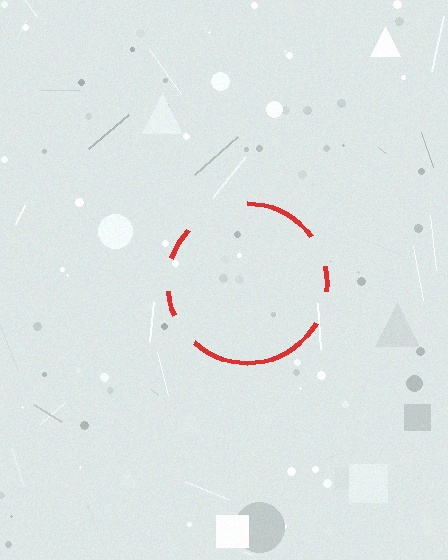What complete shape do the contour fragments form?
The contour fragments form a circle.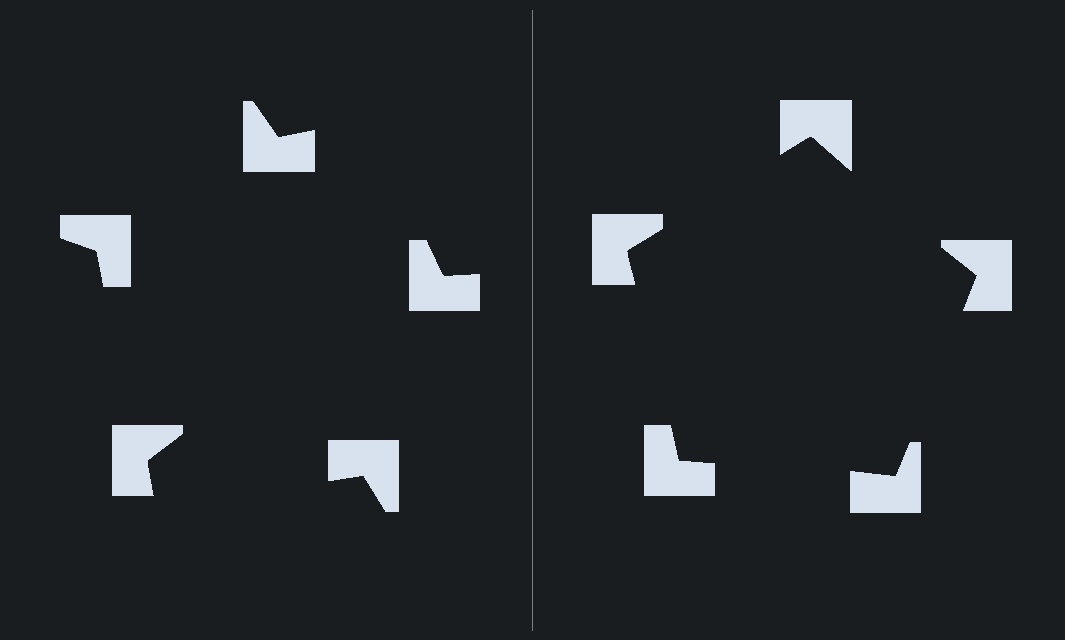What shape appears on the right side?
An illusory pentagon.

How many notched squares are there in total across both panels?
10 — 5 on each side.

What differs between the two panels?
The notched squares are positioned identically on both sides; only the wedge orientations differ. On the right they align to a pentagon; on the left they are misaligned.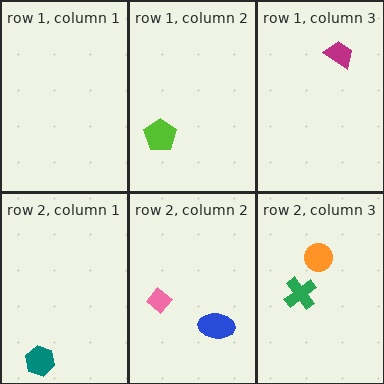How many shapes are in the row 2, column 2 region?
2.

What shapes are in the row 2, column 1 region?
The teal hexagon.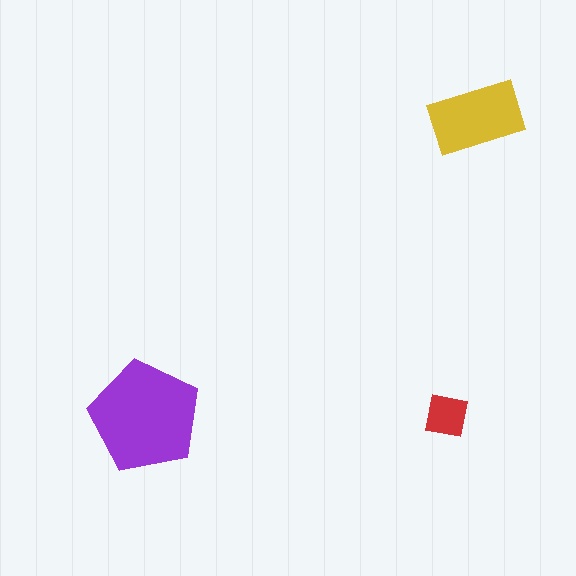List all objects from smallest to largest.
The red square, the yellow rectangle, the purple pentagon.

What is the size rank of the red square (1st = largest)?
3rd.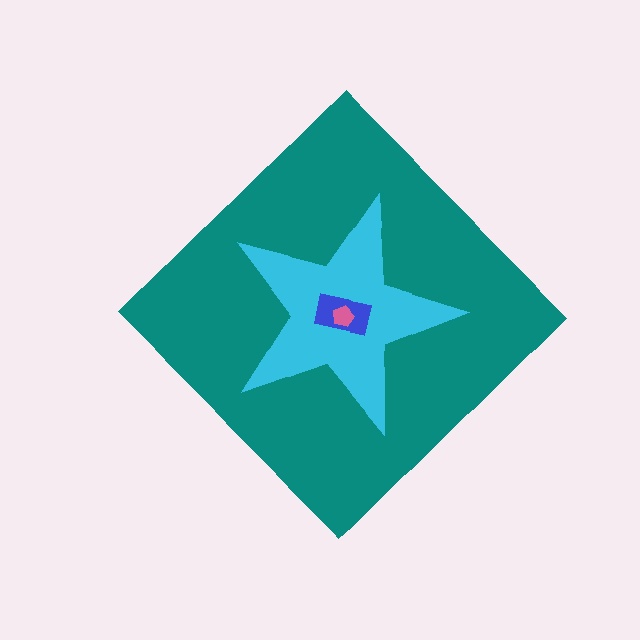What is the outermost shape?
The teal diamond.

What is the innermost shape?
The pink pentagon.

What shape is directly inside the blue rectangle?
The pink pentagon.